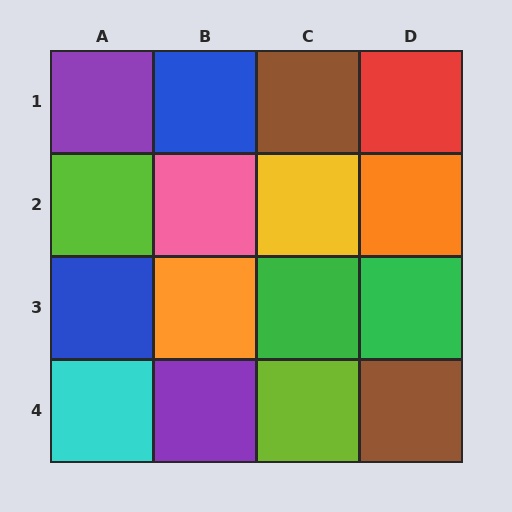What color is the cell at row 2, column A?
Lime.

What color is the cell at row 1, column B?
Blue.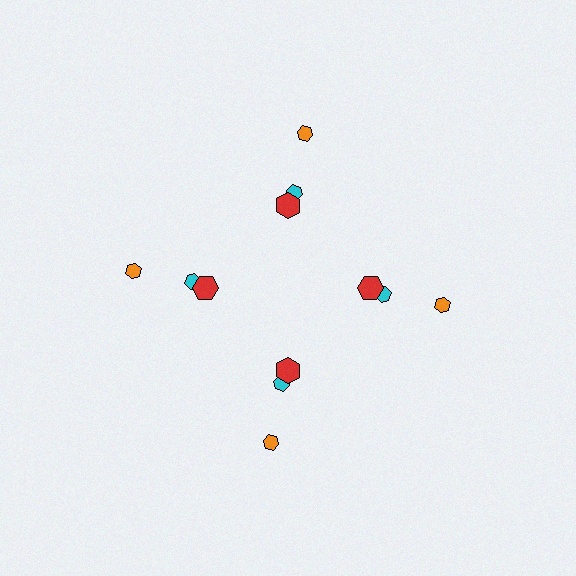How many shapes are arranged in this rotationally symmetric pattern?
There are 12 shapes, arranged in 4 groups of 3.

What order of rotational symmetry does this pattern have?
This pattern has 4-fold rotational symmetry.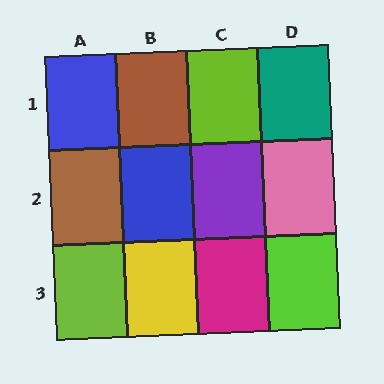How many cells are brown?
2 cells are brown.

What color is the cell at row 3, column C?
Magenta.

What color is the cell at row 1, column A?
Blue.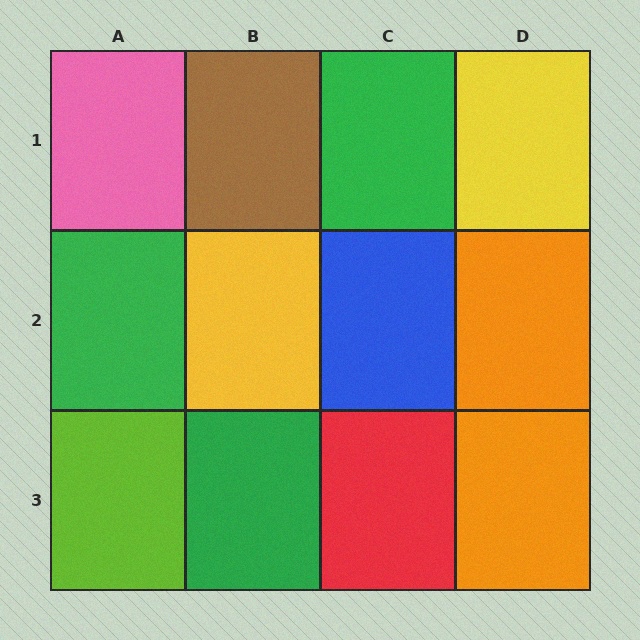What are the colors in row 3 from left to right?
Lime, green, red, orange.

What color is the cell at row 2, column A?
Green.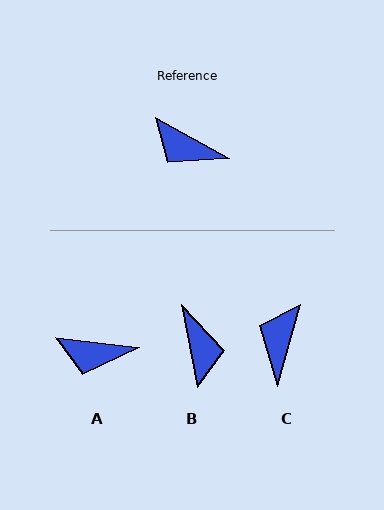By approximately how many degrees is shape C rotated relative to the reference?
Approximately 77 degrees clockwise.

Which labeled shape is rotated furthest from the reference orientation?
B, about 130 degrees away.